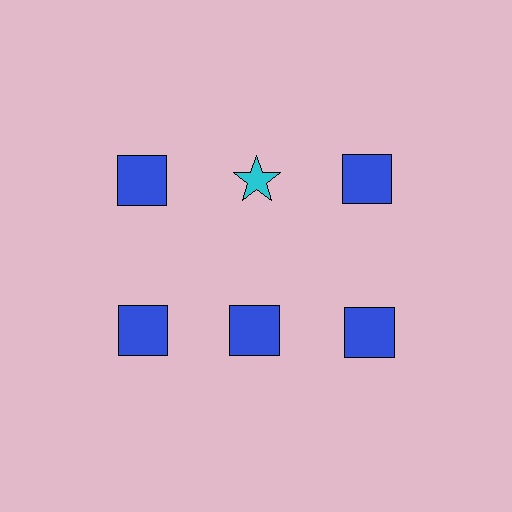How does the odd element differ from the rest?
It differs in both color (cyan instead of blue) and shape (star instead of square).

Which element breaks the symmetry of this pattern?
The cyan star in the top row, second from left column breaks the symmetry. All other shapes are blue squares.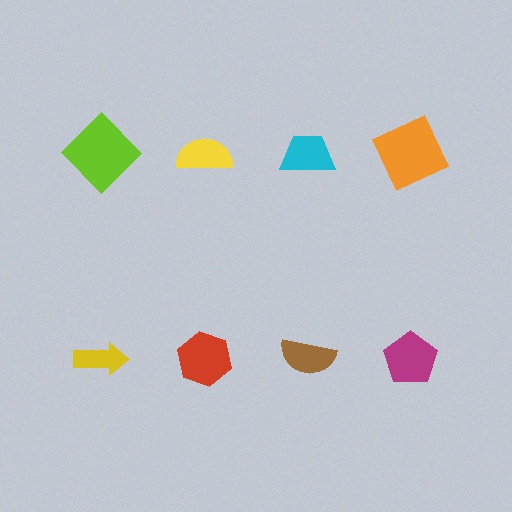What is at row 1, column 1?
A lime diamond.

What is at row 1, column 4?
An orange square.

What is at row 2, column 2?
A red hexagon.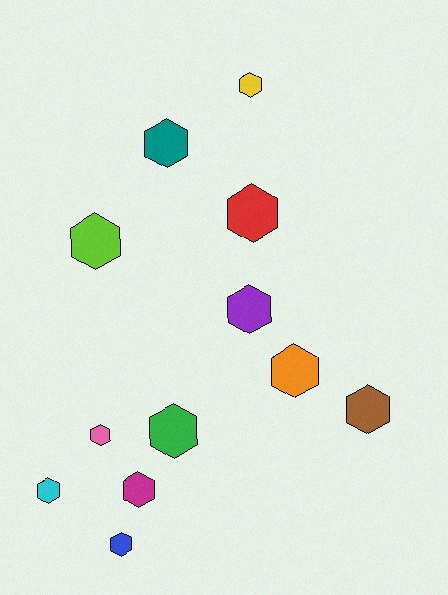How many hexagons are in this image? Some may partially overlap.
There are 12 hexagons.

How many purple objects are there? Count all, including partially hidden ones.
There is 1 purple object.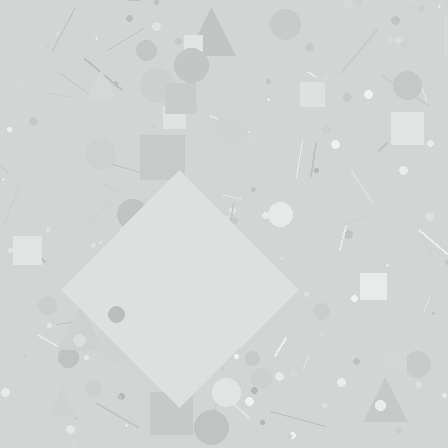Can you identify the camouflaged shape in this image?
The camouflaged shape is a diamond.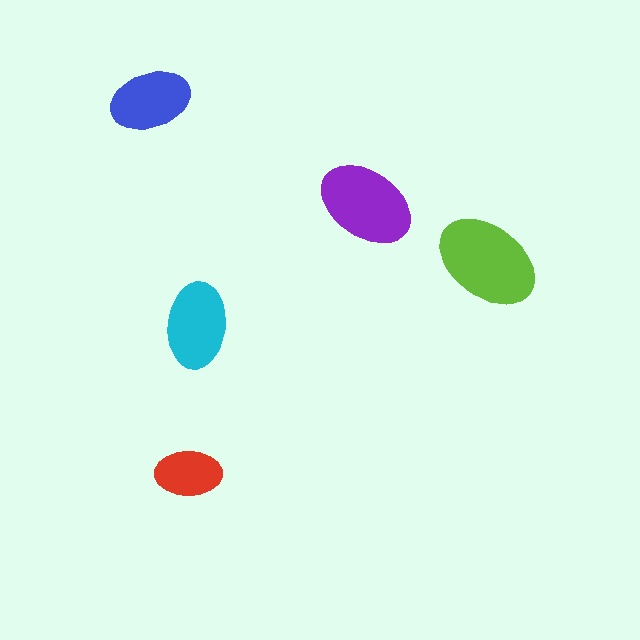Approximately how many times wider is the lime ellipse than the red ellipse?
About 1.5 times wider.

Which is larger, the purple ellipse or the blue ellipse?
The purple one.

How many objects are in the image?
There are 5 objects in the image.